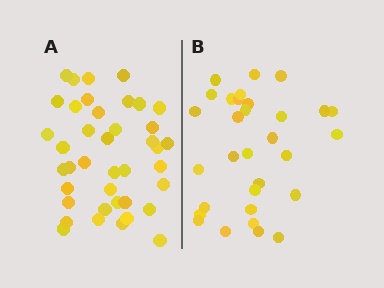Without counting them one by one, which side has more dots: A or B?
Region A (the left region) has more dots.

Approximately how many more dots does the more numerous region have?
Region A has roughly 8 or so more dots than region B.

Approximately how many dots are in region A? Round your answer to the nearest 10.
About 40 dots.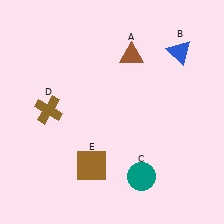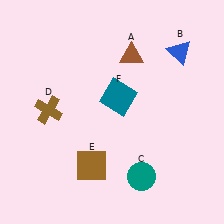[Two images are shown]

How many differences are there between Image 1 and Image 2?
There is 1 difference between the two images.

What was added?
A teal square (F) was added in Image 2.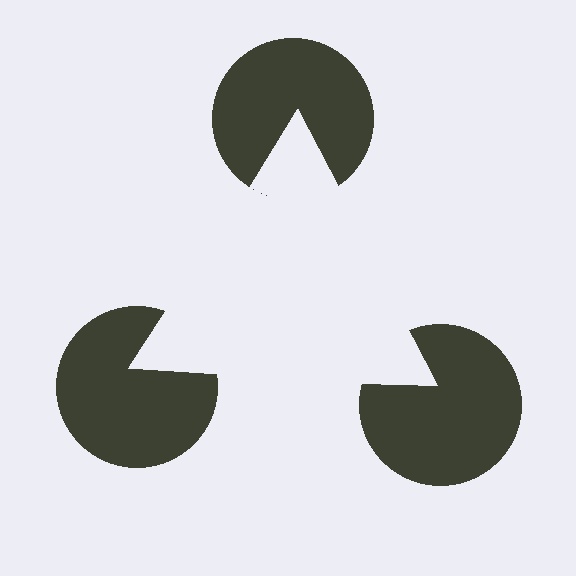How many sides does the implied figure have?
3 sides.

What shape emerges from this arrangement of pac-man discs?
An illusory triangle — its edges are inferred from the aligned wedge cuts in the pac-man discs, not physically drawn.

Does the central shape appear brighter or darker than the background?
It typically appears slightly brighter than the background, even though no actual brightness change is drawn.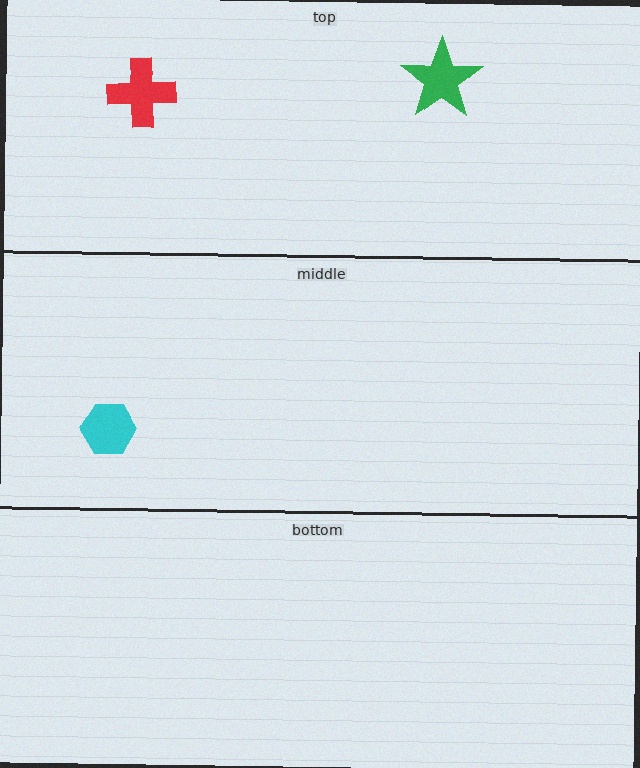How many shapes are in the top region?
2.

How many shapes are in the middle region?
1.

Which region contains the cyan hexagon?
The middle region.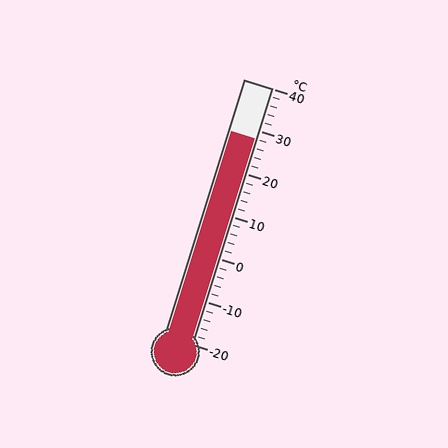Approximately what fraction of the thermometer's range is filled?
The thermometer is filled to approximately 80% of its range.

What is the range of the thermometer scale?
The thermometer scale ranges from -20°C to 40°C.